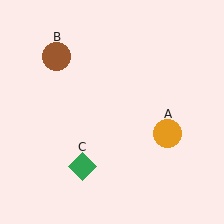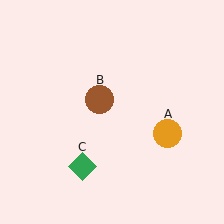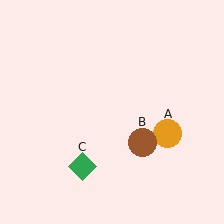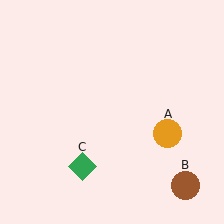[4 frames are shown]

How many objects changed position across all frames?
1 object changed position: brown circle (object B).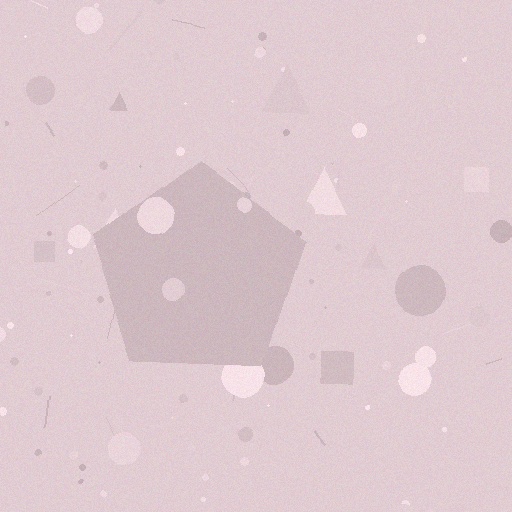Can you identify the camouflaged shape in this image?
The camouflaged shape is a pentagon.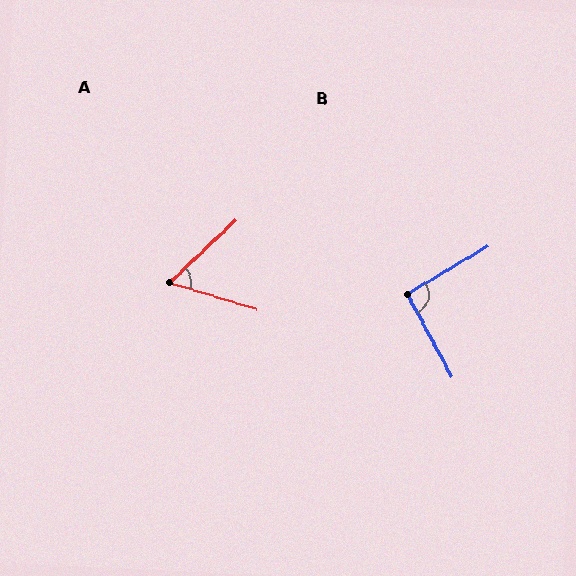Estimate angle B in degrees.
Approximately 92 degrees.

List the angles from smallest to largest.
A (60°), B (92°).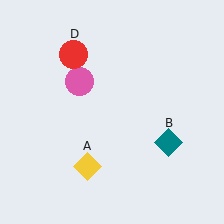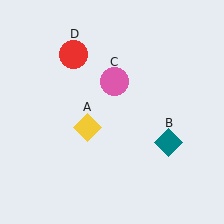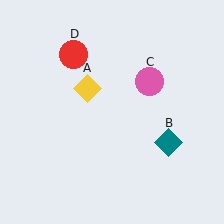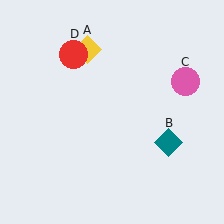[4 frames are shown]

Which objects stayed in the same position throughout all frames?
Teal diamond (object B) and red circle (object D) remained stationary.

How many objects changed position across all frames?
2 objects changed position: yellow diamond (object A), pink circle (object C).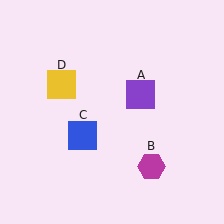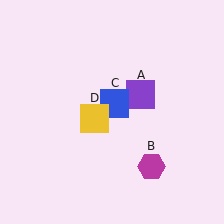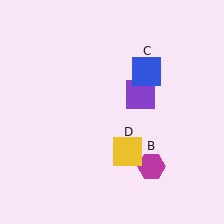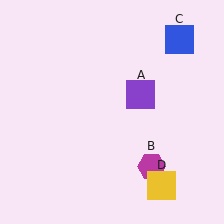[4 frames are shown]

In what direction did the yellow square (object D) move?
The yellow square (object D) moved down and to the right.